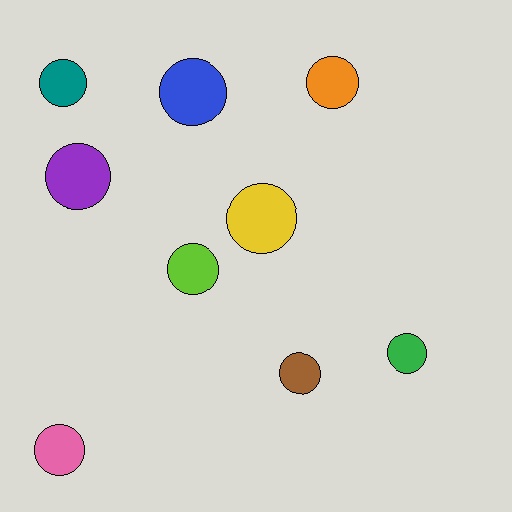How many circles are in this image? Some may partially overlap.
There are 9 circles.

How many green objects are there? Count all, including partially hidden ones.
There is 1 green object.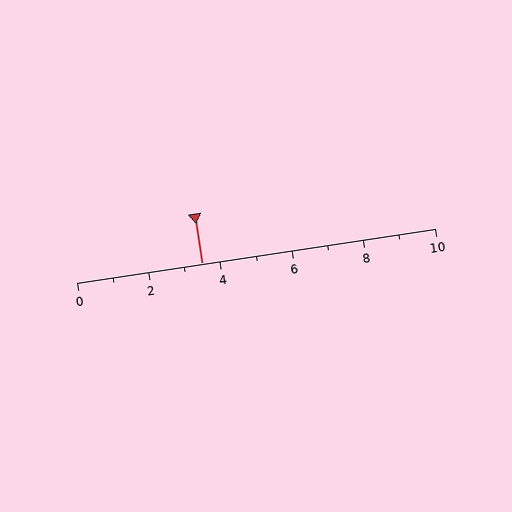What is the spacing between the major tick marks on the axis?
The major ticks are spaced 2 apart.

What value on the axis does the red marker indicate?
The marker indicates approximately 3.5.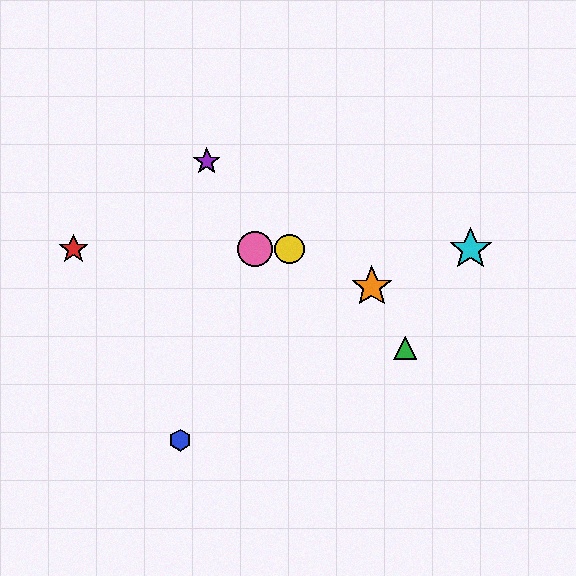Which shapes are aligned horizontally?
The red star, the yellow circle, the cyan star, the pink circle are aligned horizontally.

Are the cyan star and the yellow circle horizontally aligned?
Yes, both are at y≈249.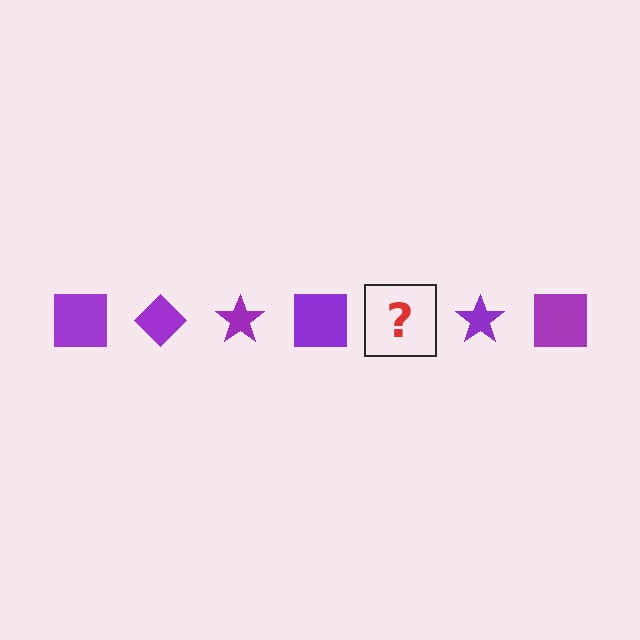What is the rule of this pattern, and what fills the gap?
The rule is that the pattern cycles through square, diamond, star shapes in purple. The gap should be filled with a purple diamond.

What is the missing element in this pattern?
The missing element is a purple diamond.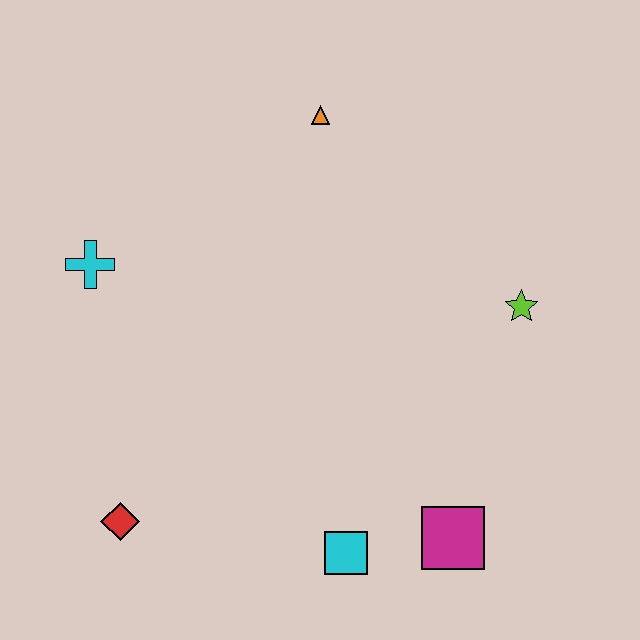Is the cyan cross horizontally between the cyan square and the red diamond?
No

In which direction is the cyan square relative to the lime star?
The cyan square is below the lime star.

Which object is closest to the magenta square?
The cyan square is closest to the magenta square.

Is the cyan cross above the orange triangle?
No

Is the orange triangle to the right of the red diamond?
Yes